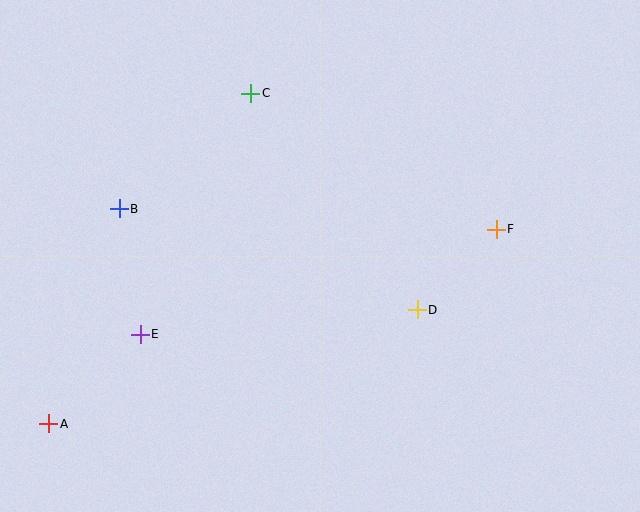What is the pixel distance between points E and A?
The distance between E and A is 128 pixels.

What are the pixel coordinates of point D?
Point D is at (417, 310).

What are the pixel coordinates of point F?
Point F is at (496, 229).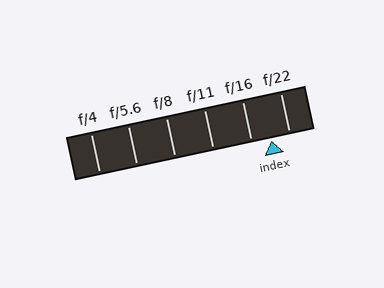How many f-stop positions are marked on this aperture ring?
There are 6 f-stop positions marked.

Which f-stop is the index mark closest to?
The index mark is closest to f/22.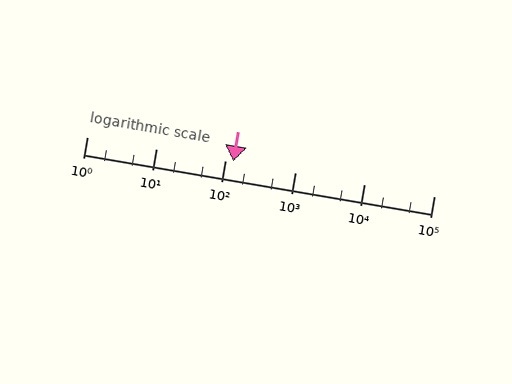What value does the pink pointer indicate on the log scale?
The pointer indicates approximately 130.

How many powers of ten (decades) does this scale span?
The scale spans 5 decades, from 1 to 100000.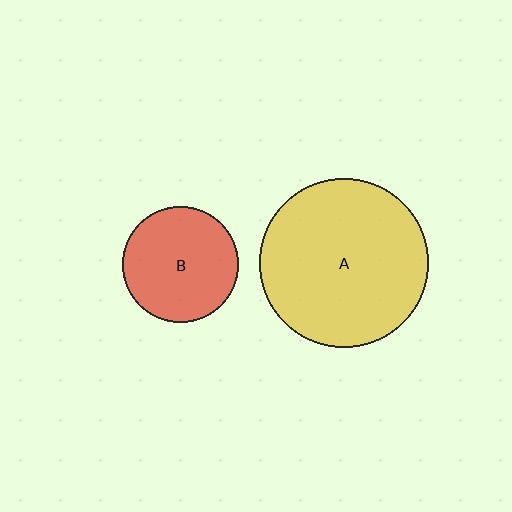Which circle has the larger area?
Circle A (yellow).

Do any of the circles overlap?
No, none of the circles overlap.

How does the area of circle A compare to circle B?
Approximately 2.1 times.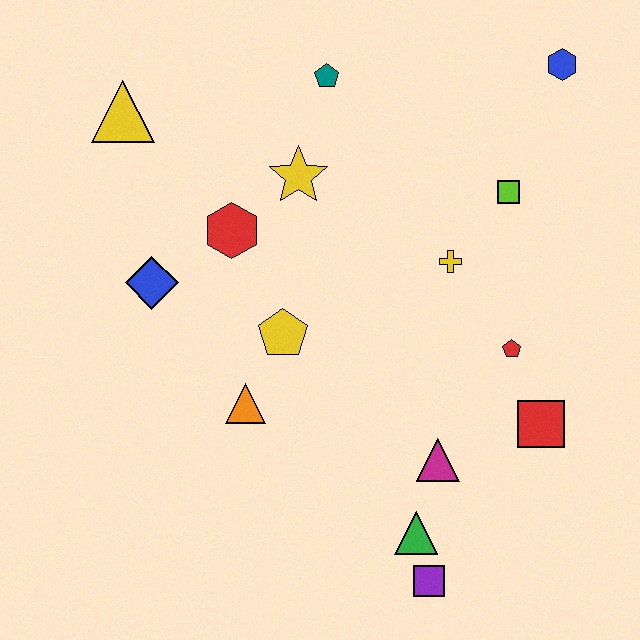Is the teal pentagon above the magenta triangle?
Yes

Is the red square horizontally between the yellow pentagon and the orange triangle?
No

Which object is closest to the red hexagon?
The yellow star is closest to the red hexagon.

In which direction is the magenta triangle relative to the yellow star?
The magenta triangle is below the yellow star.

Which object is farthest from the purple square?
The yellow triangle is farthest from the purple square.